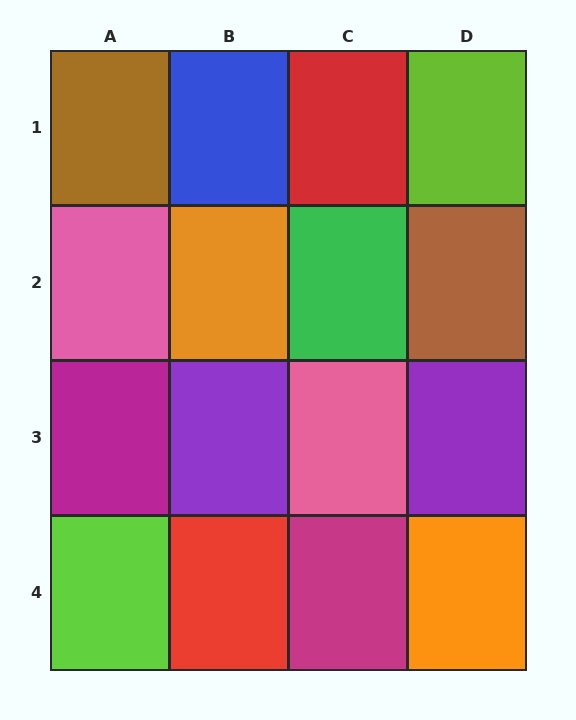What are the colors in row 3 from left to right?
Magenta, purple, pink, purple.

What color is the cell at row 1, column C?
Red.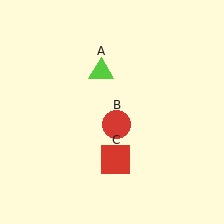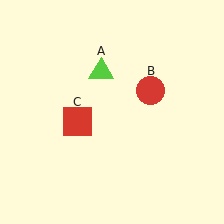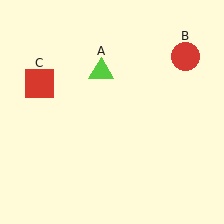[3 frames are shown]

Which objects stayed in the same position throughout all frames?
Lime triangle (object A) remained stationary.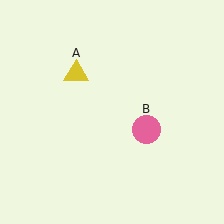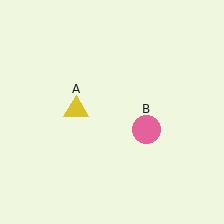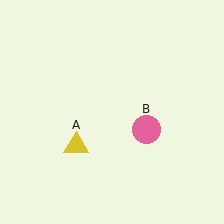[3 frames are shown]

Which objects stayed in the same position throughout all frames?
Pink circle (object B) remained stationary.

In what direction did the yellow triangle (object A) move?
The yellow triangle (object A) moved down.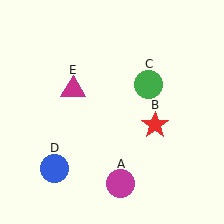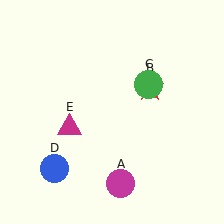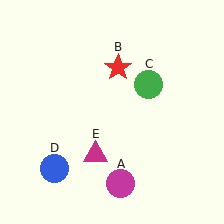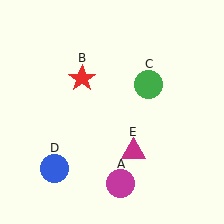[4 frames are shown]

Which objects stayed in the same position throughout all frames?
Magenta circle (object A) and green circle (object C) and blue circle (object D) remained stationary.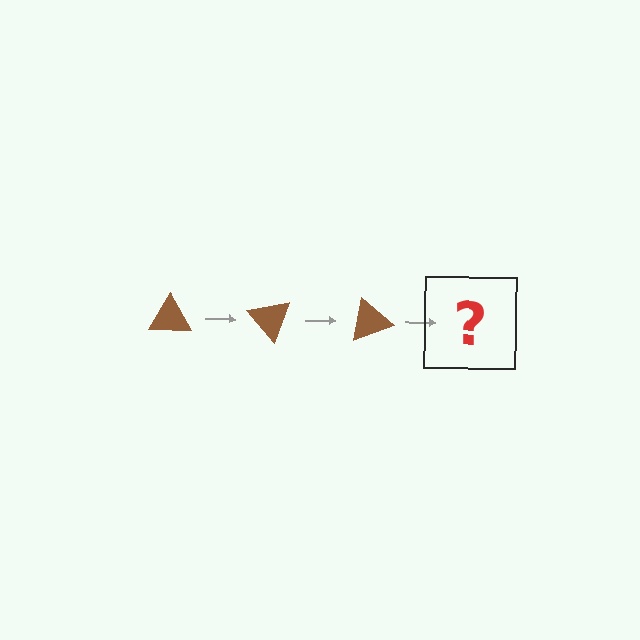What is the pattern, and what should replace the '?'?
The pattern is that the triangle rotates 50 degrees each step. The '?' should be a brown triangle rotated 150 degrees.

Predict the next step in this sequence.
The next step is a brown triangle rotated 150 degrees.